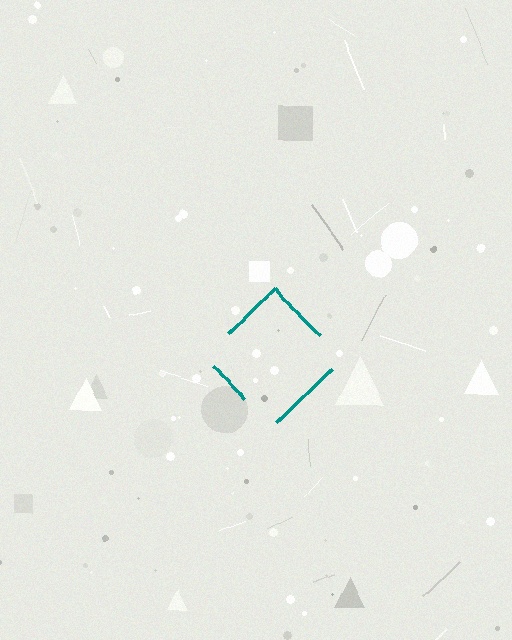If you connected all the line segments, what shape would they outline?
They would outline a diamond.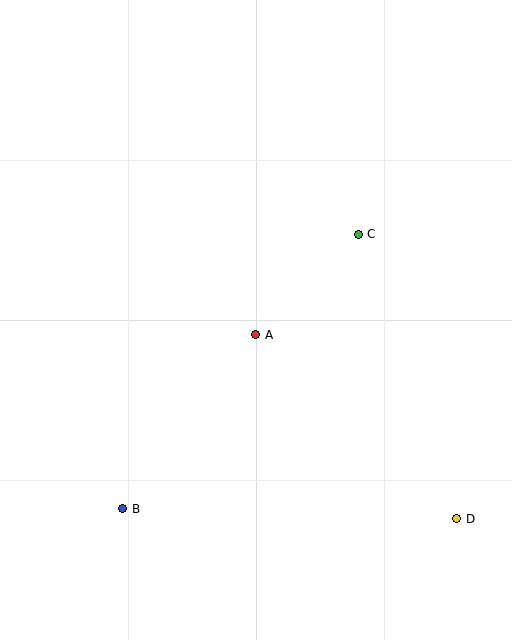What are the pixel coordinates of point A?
Point A is at (256, 335).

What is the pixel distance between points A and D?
The distance between A and D is 273 pixels.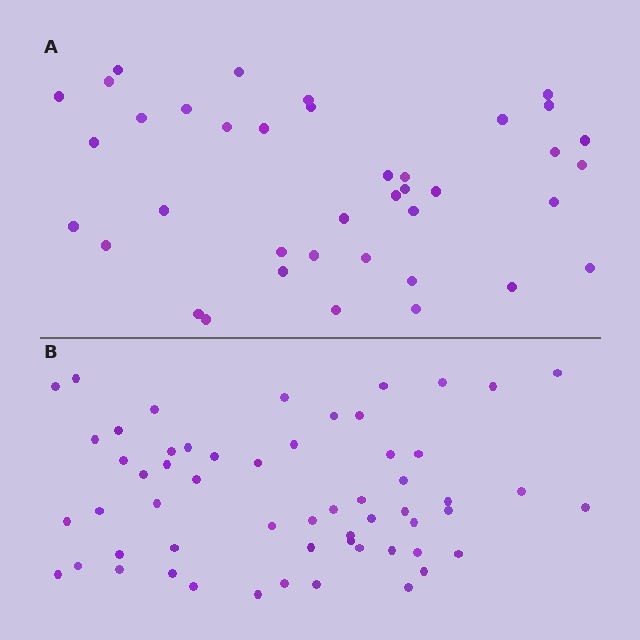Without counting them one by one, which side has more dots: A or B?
Region B (the bottom region) has more dots.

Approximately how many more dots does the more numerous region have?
Region B has approximately 20 more dots than region A.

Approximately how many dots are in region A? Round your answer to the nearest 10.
About 40 dots. (The exact count is 39, which rounds to 40.)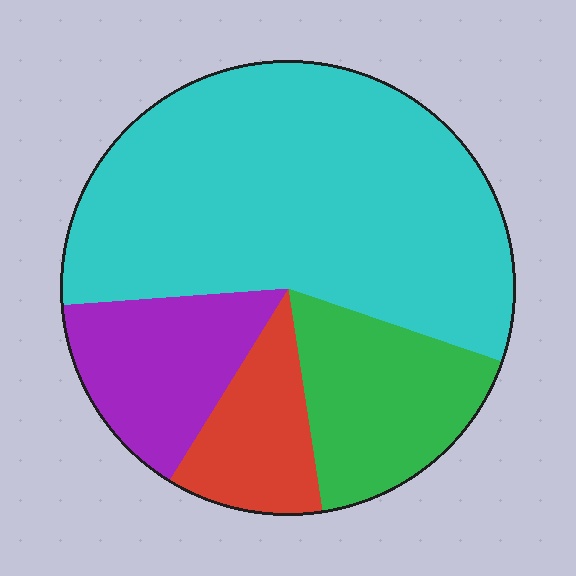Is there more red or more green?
Green.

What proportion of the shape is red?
Red takes up less than a quarter of the shape.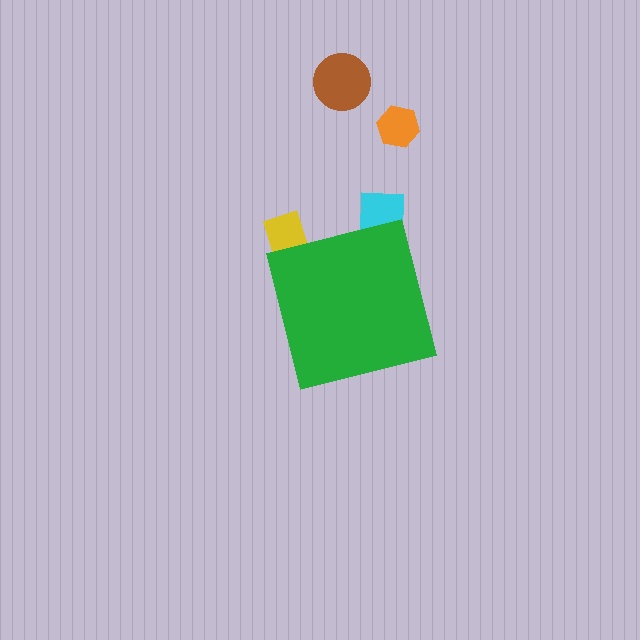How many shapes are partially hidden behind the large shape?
2 shapes are partially hidden.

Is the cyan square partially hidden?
Yes, the cyan square is partially hidden behind the green square.